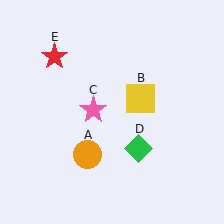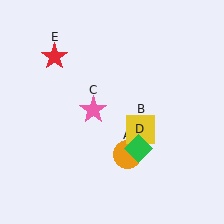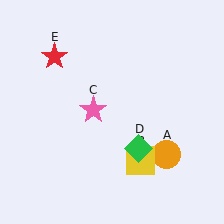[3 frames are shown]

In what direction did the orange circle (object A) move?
The orange circle (object A) moved right.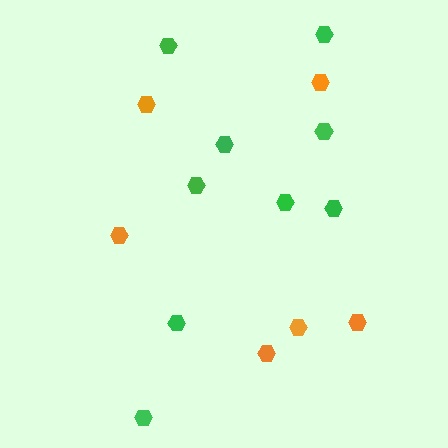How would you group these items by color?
There are 2 groups: one group of orange hexagons (6) and one group of green hexagons (9).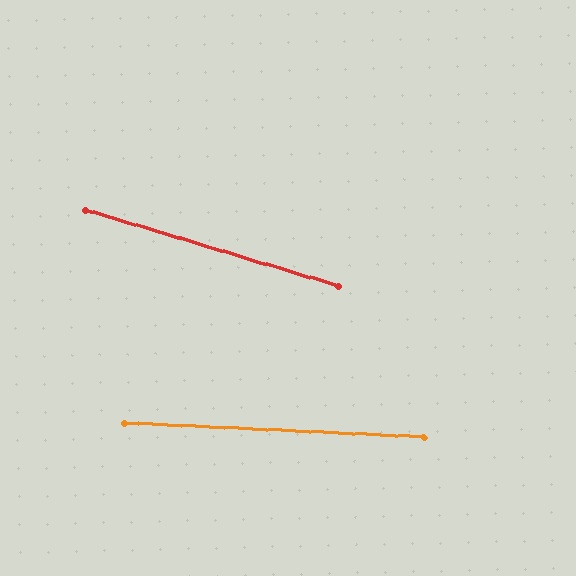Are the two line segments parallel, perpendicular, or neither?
Neither parallel nor perpendicular — they differ by about 14°.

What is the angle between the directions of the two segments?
Approximately 14 degrees.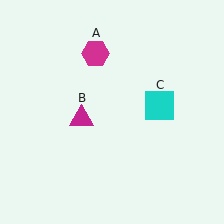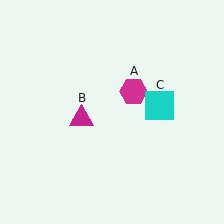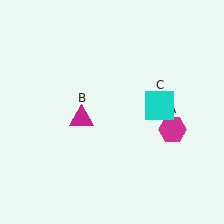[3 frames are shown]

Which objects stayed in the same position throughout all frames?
Magenta triangle (object B) and cyan square (object C) remained stationary.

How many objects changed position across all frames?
1 object changed position: magenta hexagon (object A).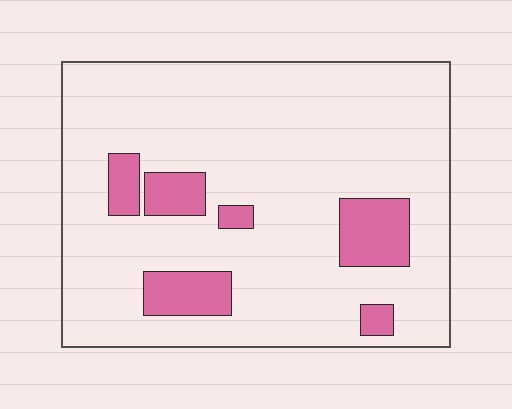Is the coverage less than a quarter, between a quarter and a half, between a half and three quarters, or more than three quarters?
Less than a quarter.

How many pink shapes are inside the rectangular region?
6.